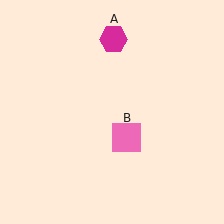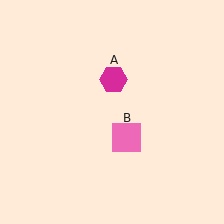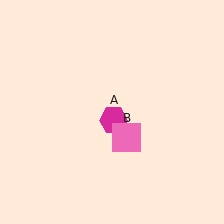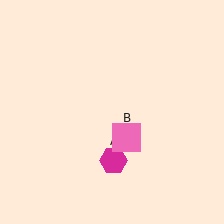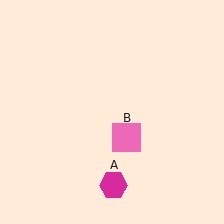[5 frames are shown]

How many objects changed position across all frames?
1 object changed position: magenta hexagon (object A).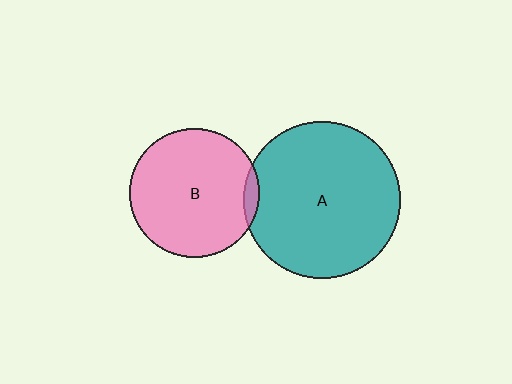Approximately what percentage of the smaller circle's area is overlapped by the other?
Approximately 5%.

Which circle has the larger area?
Circle A (teal).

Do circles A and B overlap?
Yes.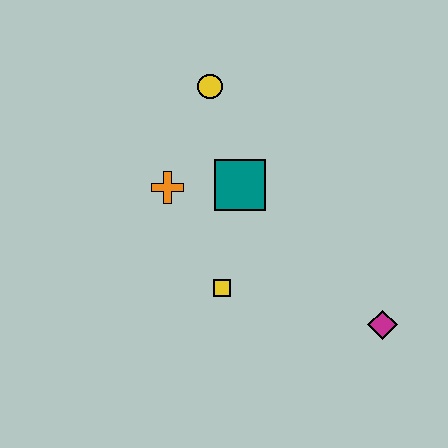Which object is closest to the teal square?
The orange cross is closest to the teal square.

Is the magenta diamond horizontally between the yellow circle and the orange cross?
No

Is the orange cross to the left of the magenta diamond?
Yes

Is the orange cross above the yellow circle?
No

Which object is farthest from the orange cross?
The magenta diamond is farthest from the orange cross.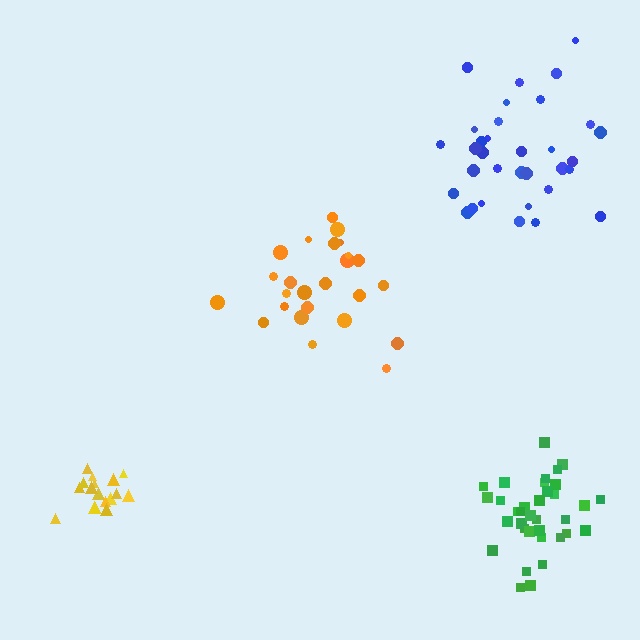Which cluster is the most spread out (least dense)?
Blue.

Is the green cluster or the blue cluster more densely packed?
Green.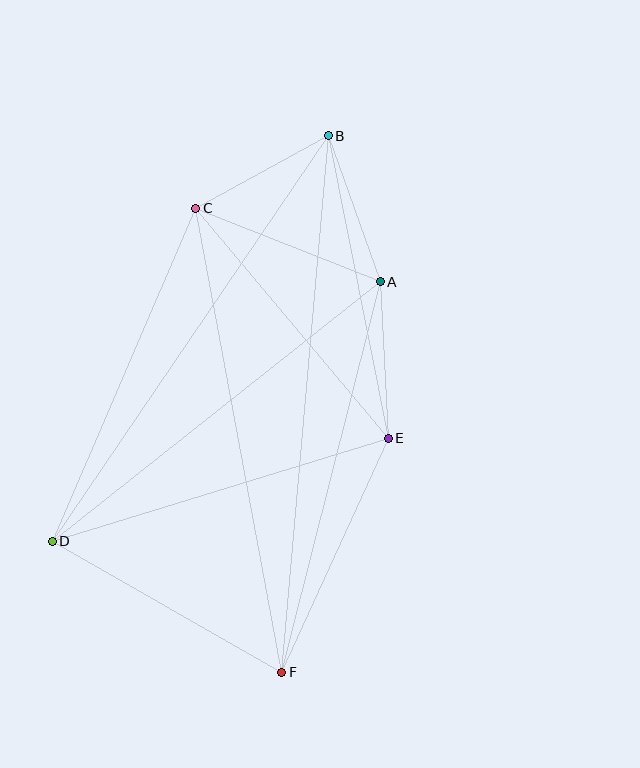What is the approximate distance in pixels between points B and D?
The distance between B and D is approximately 490 pixels.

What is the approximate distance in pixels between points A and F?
The distance between A and F is approximately 403 pixels.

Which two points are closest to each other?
Points B and C are closest to each other.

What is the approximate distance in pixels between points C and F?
The distance between C and F is approximately 472 pixels.